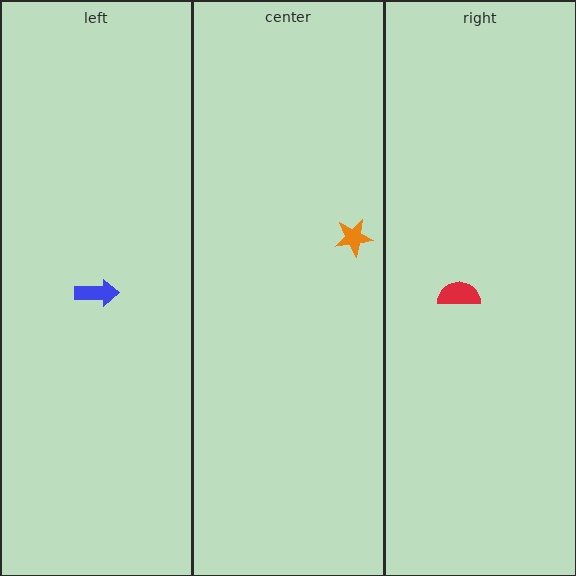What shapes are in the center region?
The orange star.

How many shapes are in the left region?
1.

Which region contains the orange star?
The center region.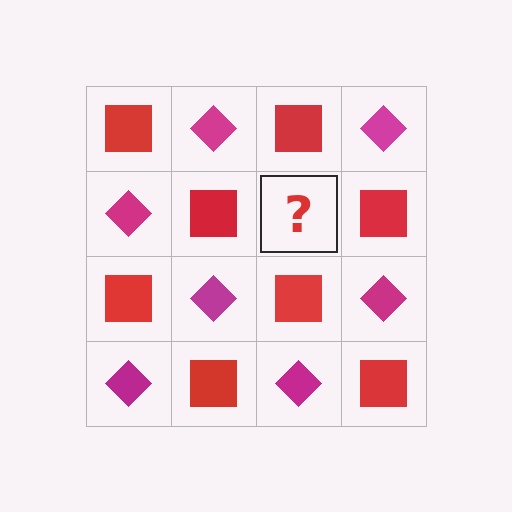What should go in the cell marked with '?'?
The missing cell should contain a magenta diamond.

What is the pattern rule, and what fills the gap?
The rule is that it alternates red square and magenta diamond in a checkerboard pattern. The gap should be filled with a magenta diamond.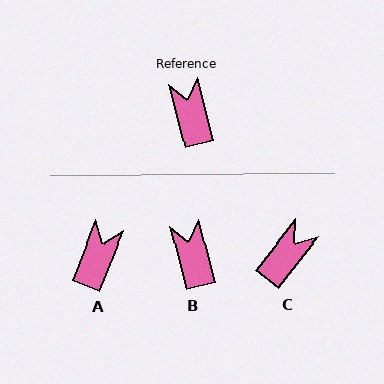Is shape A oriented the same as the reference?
No, it is off by about 36 degrees.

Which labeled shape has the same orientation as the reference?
B.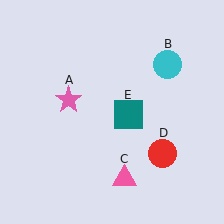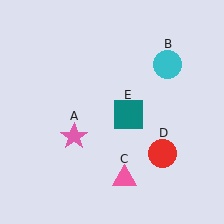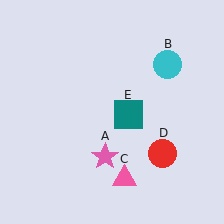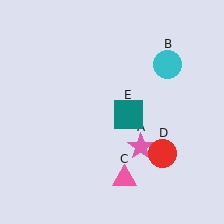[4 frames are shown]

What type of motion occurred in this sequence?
The pink star (object A) rotated counterclockwise around the center of the scene.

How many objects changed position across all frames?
1 object changed position: pink star (object A).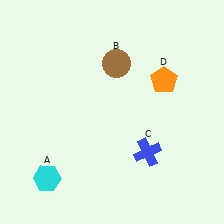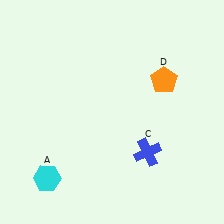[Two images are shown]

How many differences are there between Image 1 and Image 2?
There is 1 difference between the two images.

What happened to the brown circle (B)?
The brown circle (B) was removed in Image 2. It was in the top-right area of Image 1.